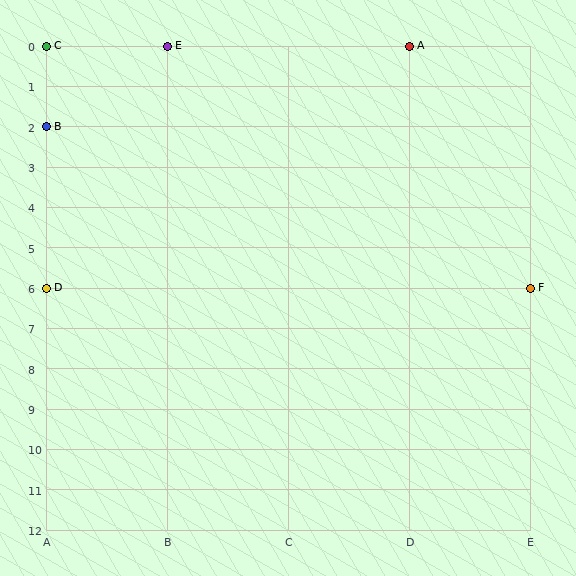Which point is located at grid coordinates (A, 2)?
Point B is at (A, 2).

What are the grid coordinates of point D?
Point D is at grid coordinates (A, 6).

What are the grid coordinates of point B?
Point B is at grid coordinates (A, 2).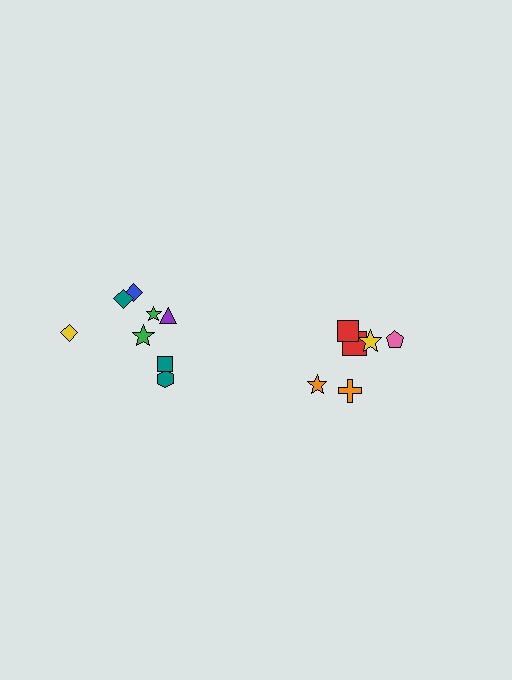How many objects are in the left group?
There are 8 objects.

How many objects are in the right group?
There are 6 objects.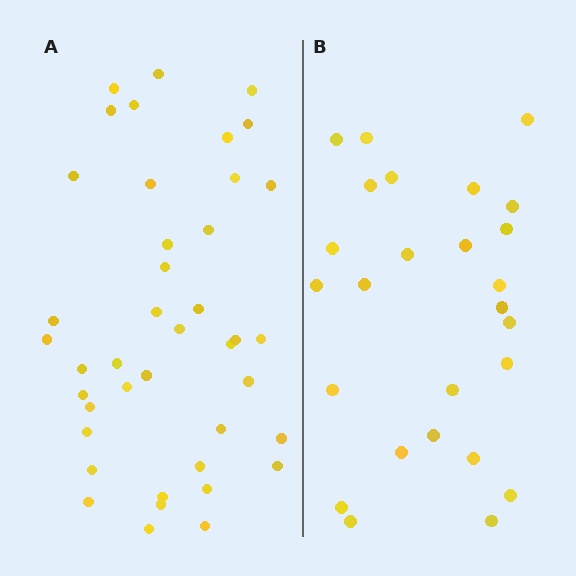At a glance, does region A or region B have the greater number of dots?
Region A (the left region) has more dots.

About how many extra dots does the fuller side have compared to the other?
Region A has approximately 15 more dots than region B.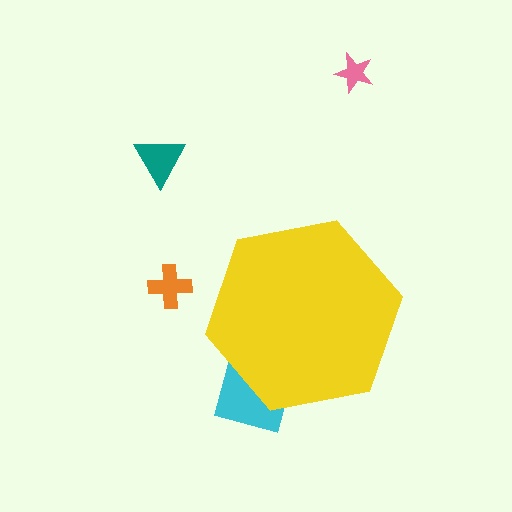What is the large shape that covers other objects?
A yellow hexagon.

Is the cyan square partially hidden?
Yes, the cyan square is partially hidden behind the yellow hexagon.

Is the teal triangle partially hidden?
No, the teal triangle is fully visible.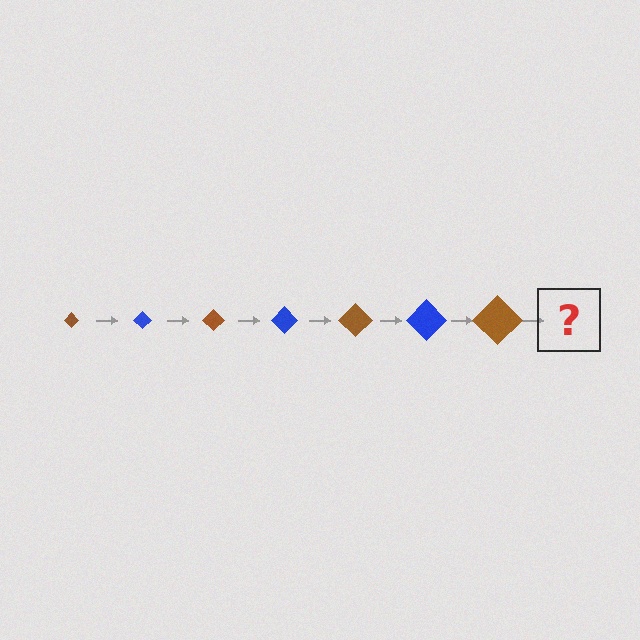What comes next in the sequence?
The next element should be a blue diamond, larger than the previous one.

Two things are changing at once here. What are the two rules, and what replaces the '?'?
The two rules are that the diamond grows larger each step and the color cycles through brown and blue. The '?' should be a blue diamond, larger than the previous one.